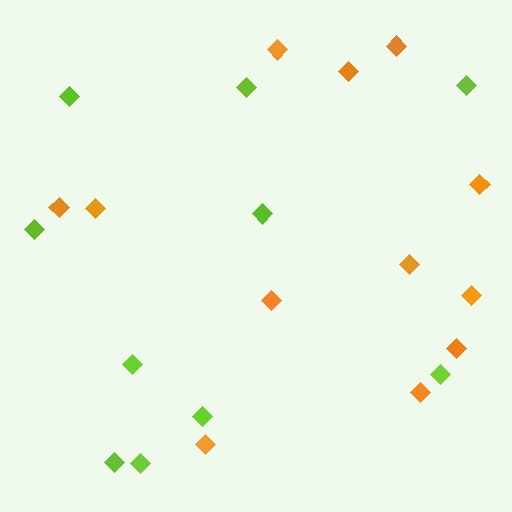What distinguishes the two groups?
There are 2 groups: one group of orange diamonds (12) and one group of lime diamonds (10).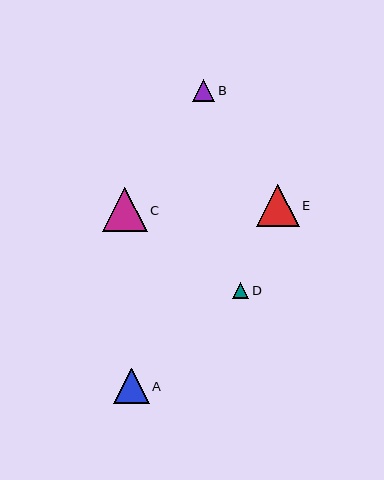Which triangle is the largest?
Triangle C is the largest with a size of approximately 44 pixels.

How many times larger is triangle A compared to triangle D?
Triangle A is approximately 2.2 times the size of triangle D.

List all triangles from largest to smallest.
From largest to smallest: C, E, A, B, D.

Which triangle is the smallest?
Triangle D is the smallest with a size of approximately 16 pixels.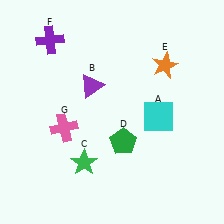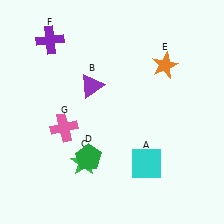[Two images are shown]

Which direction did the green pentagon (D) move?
The green pentagon (D) moved left.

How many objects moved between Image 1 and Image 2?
2 objects moved between the two images.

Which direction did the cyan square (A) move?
The cyan square (A) moved down.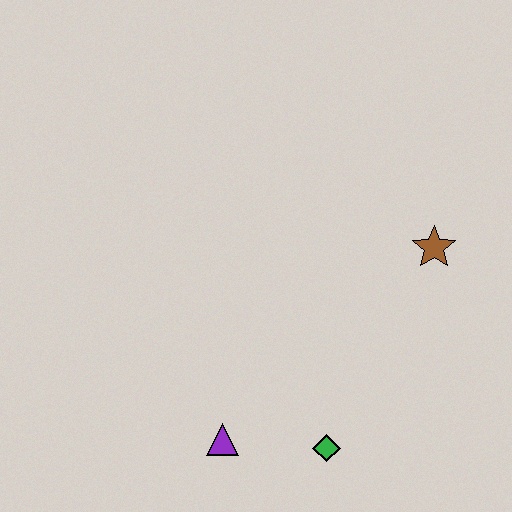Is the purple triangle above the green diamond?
Yes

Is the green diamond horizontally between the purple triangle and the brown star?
Yes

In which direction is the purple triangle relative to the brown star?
The purple triangle is to the left of the brown star.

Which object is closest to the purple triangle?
The green diamond is closest to the purple triangle.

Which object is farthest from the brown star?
The purple triangle is farthest from the brown star.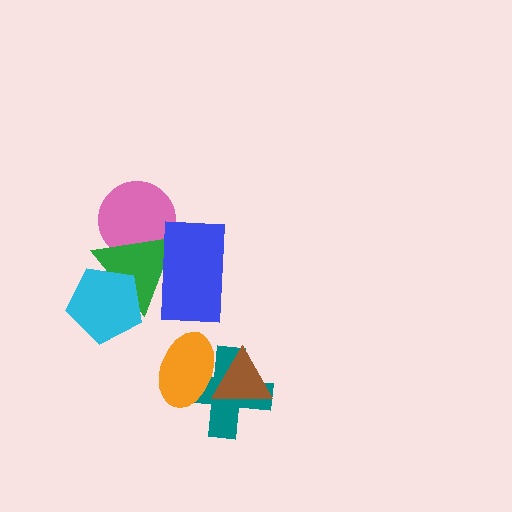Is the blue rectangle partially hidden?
No, no other shape covers it.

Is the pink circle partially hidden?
Yes, it is partially covered by another shape.